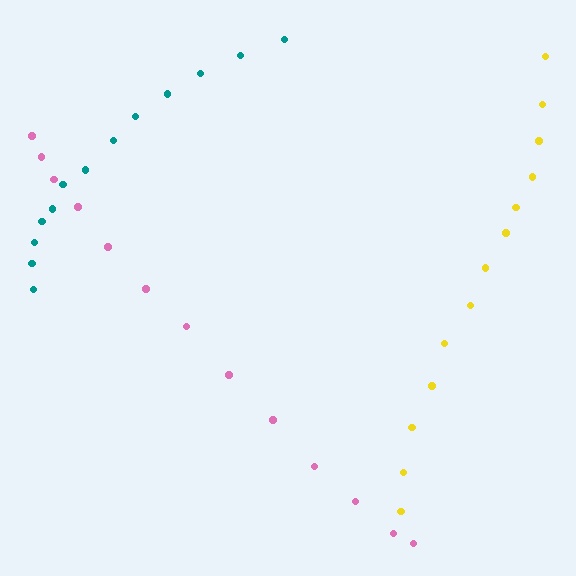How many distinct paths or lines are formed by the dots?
There are 3 distinct paths.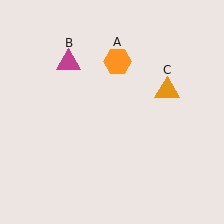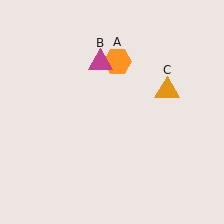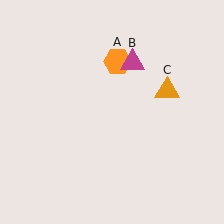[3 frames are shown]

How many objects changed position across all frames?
1 object changed position: magenta triangle (object B).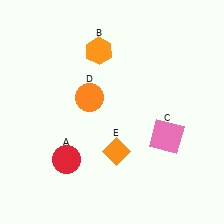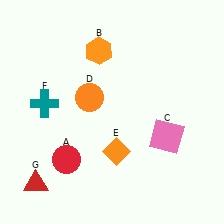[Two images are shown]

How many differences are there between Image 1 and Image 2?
There are 2 differences between the two images.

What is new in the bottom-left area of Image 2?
A red triangle (G) was added in the bottom-left area of Image 2.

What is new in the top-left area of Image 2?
A teal cross (F) was added in the top-left area of Image 2.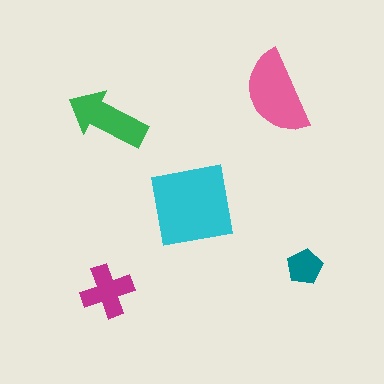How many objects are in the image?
There are 5 objects in the image.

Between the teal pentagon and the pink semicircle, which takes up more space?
The pink semicircle.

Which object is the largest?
The cyan square.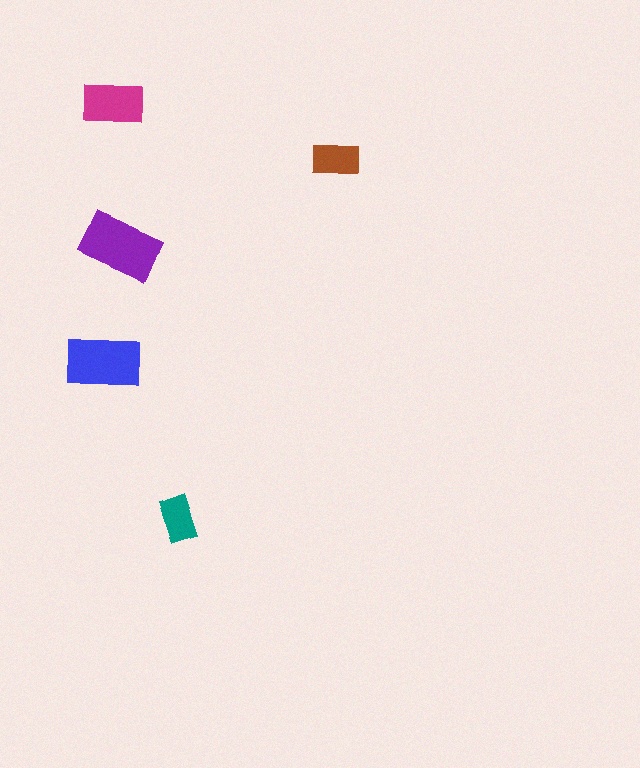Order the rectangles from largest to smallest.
the purple one, the blue one, the magenta one, the brown one, the teal one.